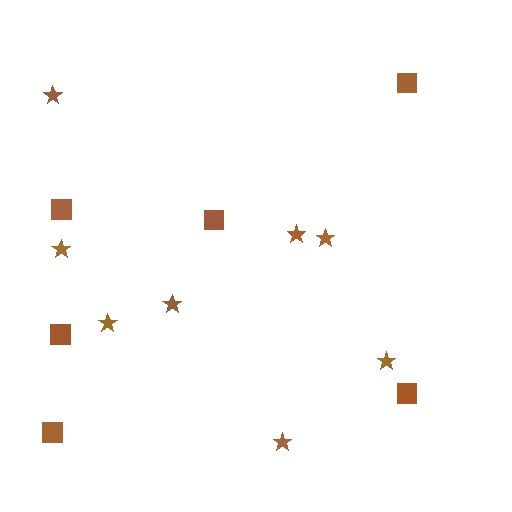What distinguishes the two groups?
There are 2 groups: one group of squares (6) and one group of stars (8).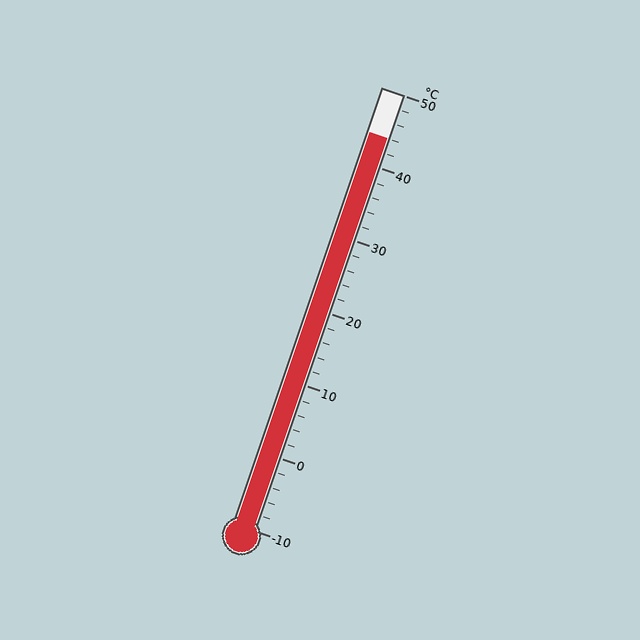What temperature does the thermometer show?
The thermometer shows approximately 44°C.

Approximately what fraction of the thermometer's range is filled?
The thermometer is filled to approximately 90% of its range.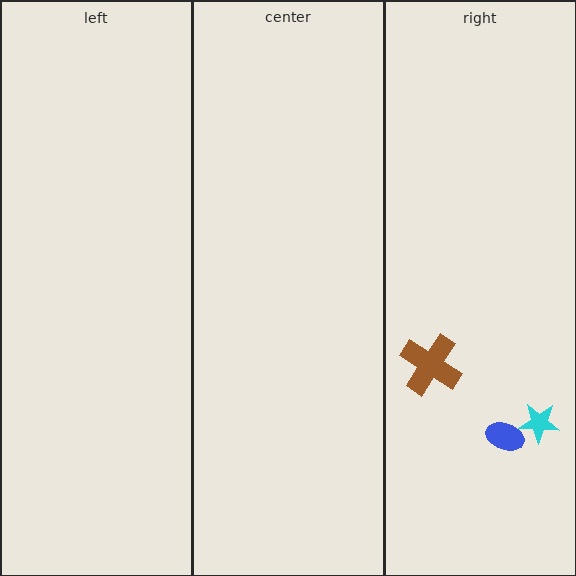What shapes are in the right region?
The brown cross, the blue ellipse, the cyan star.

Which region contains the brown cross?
The right region.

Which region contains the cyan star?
The right region.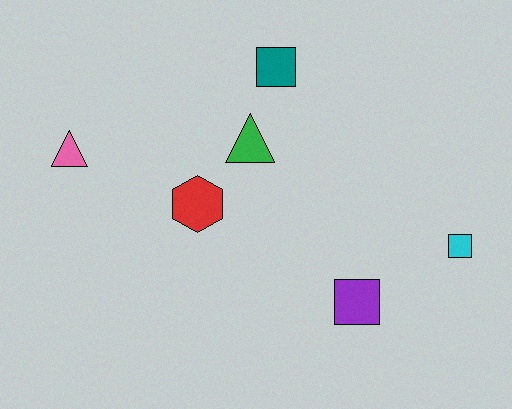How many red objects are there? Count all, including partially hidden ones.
There is 1 red object.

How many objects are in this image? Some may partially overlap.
There are 6 objects.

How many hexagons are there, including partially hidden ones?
There is 1 hexagon.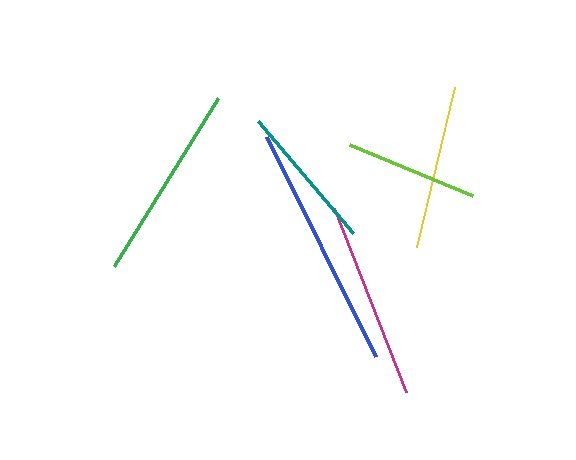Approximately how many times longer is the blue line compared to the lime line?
The blue line is approximately 1.8 times the length of the lime line.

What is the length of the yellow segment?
The yellow segment is approximately 164 pixels long.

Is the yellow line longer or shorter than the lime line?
The yellow line is longer than the lime line.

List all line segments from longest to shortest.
From longest to shortest: blue, magenta, green, yellow, teal, lime.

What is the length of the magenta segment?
The magenta segment is approximately 198 pixels long.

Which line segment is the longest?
The blue line is the longest at approximately 245 pixels.